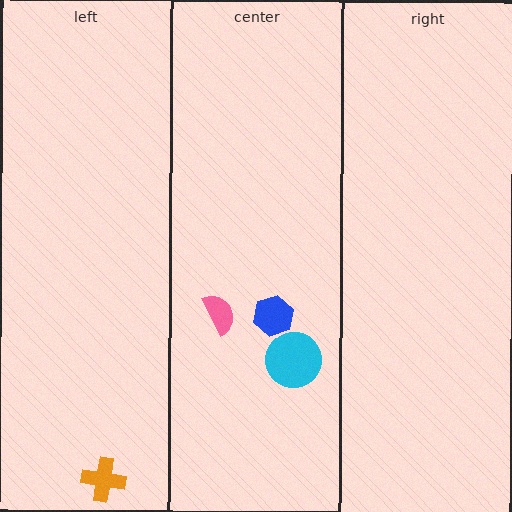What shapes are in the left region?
The orange cross.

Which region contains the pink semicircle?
The center region.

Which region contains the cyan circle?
The center region.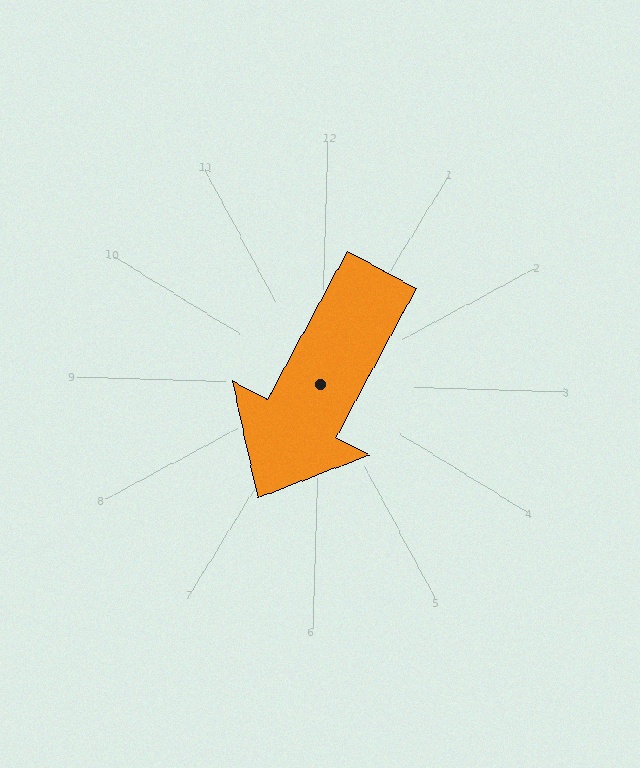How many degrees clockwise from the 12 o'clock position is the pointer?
Approximately 207 degrees.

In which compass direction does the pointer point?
Southwest.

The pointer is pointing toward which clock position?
Roughly 7 o'clock.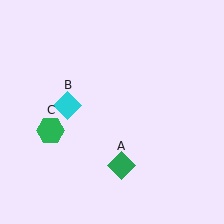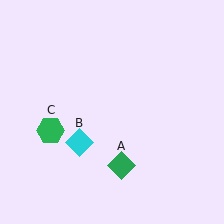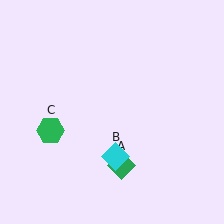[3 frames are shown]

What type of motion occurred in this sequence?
The cyan diamond (object B) rotated counterclockwise around the center of the scene.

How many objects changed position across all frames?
1 object changed position: cyan diamond (object B).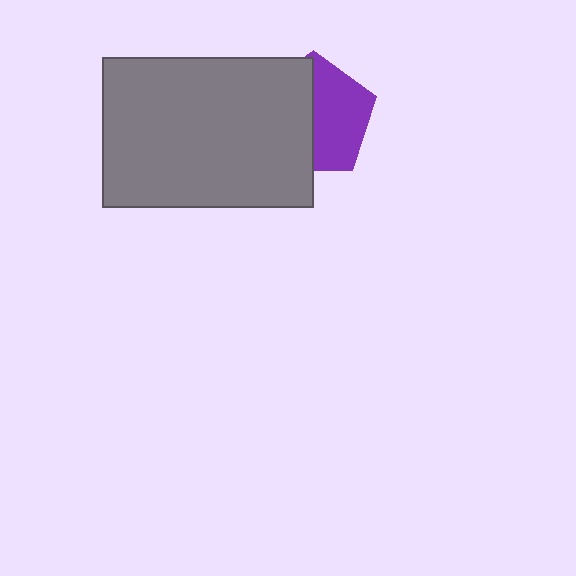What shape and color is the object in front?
The object in front is a gray rectangle.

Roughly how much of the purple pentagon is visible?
About half of it is visible (roughly 50%).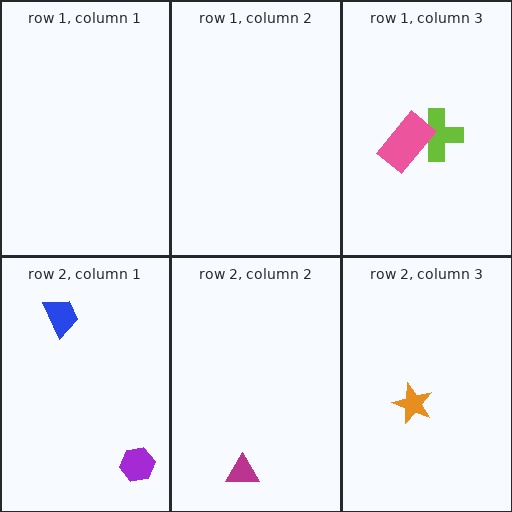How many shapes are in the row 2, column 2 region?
1.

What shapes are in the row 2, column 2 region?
The magenta triangle.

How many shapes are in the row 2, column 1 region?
2.